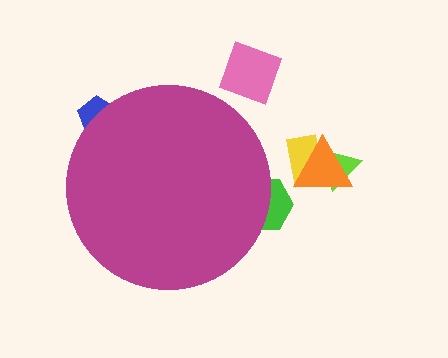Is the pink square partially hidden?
No, the pink square is fully visible.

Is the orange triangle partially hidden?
No, the orange triangle is fully visible.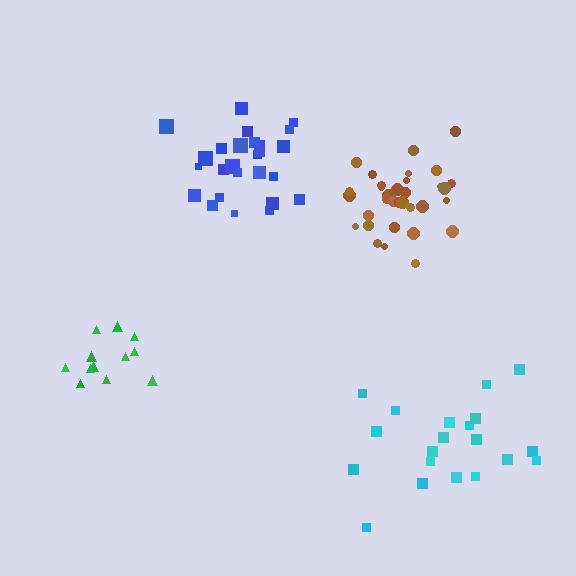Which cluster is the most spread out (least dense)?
Cyan.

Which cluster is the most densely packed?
Brown.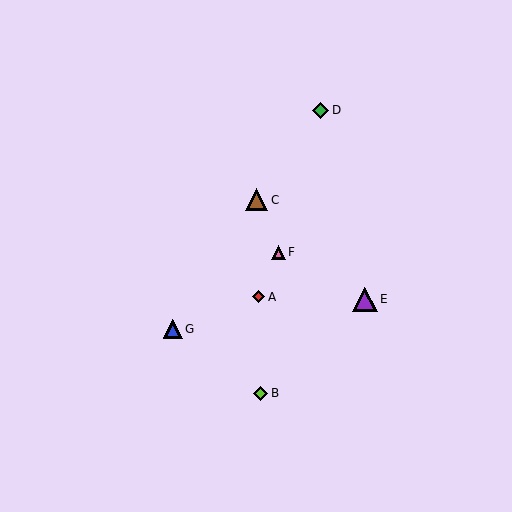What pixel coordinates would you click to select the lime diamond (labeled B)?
Click at (261, 393) to select the lime diamond B.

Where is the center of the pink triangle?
The center of the pink triangle is at (278, 252).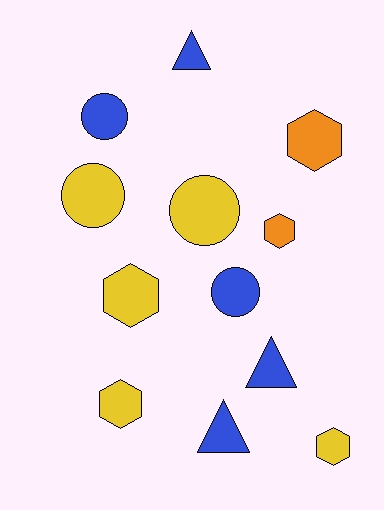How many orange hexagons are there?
There are 2 orange hexagons.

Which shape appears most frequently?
Hexagon, with 5 objects.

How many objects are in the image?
There are 12 objects.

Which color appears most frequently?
Yellow, with 5 objects.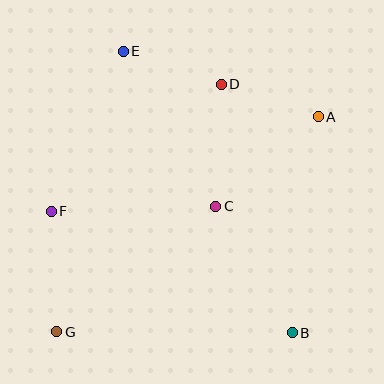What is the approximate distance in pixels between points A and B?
The distance between A and B is approximately 217 pixels.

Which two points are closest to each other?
Points A and D are closest to each other.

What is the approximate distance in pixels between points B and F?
The distance between B and F is approximately 270 pixels.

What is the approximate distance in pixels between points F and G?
The distance between F and G is approximately 121 pixels.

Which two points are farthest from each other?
Points A and G are farthest from each other.